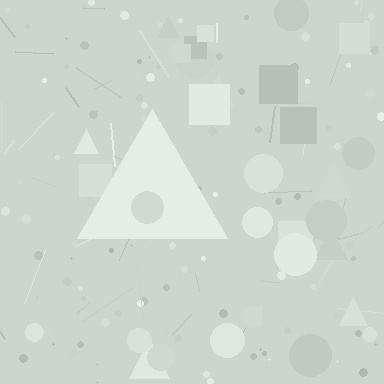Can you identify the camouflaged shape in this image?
The camouflaged shape is a triangle.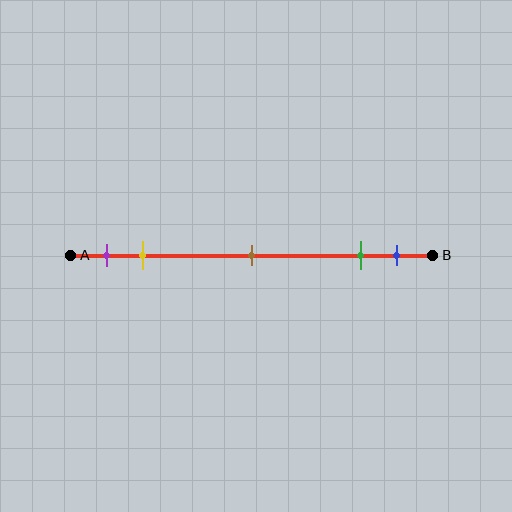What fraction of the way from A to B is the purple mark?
The purple mark is approximately 10% (0.1) of the way from A to B.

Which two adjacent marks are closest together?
The green and blue marks are the closest adjacent pair.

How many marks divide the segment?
There are 5 marks dividing the segment.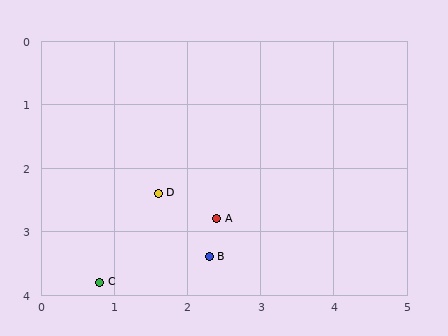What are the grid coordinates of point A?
Point A is at approximately (2.4, 2.8).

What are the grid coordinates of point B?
Point B is at approximately (2.3, 3.4).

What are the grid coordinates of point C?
Point C is at approximately (0.8, 3.8).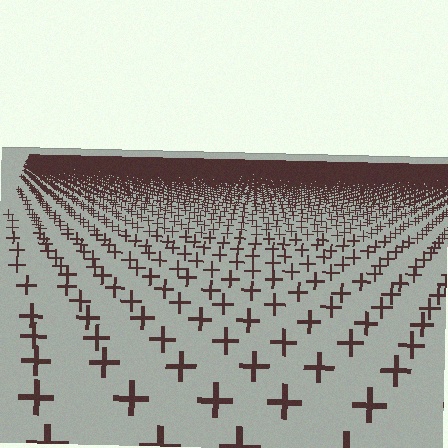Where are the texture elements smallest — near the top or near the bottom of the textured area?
Near the top.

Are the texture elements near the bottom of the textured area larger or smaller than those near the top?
Larger. Near the bottom, elements are closer to the viewer and appear at a bigger on-screen size.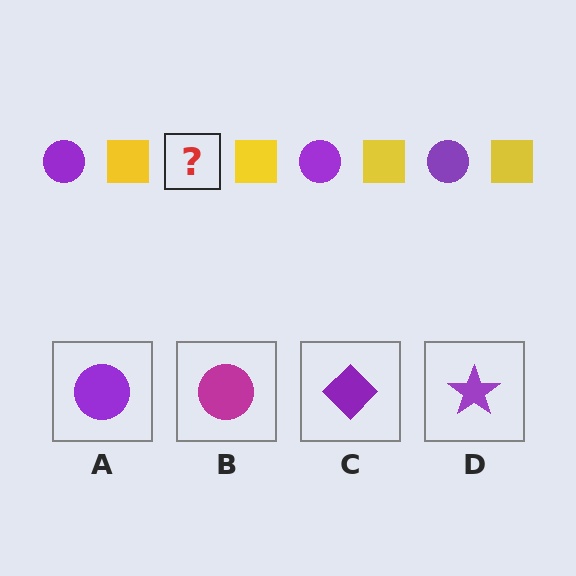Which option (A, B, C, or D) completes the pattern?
A.